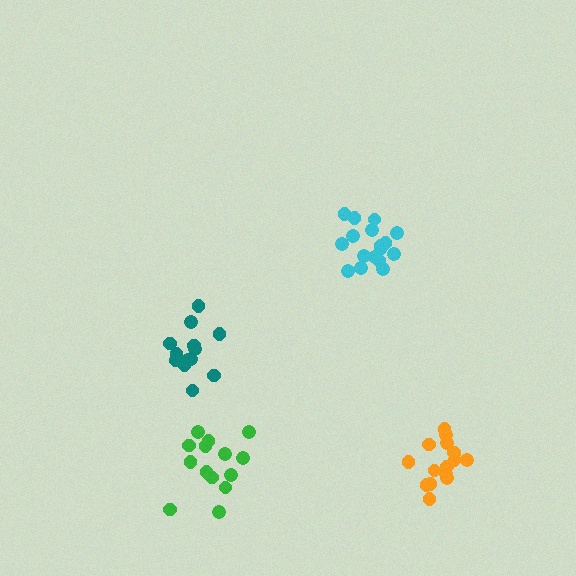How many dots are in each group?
Group 1: 14 dots, Group 2: 16 dots, Group 3: 14 dots, Group 4: 17 dots (61 total).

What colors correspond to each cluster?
The clusters are colored: green, orange, teal, cyan.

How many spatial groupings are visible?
There are 4 spatial groupings.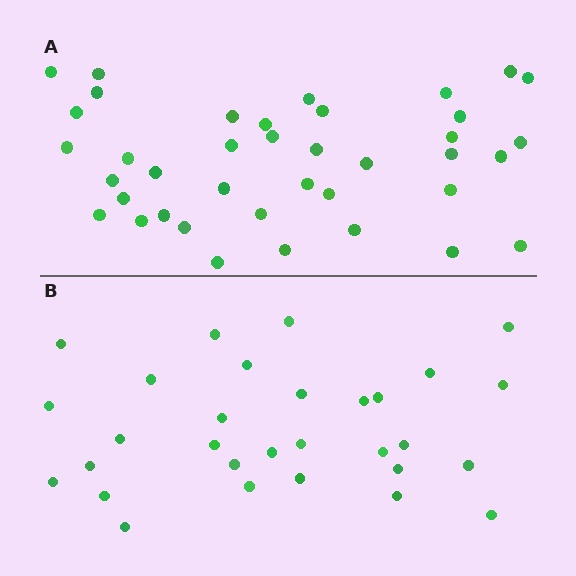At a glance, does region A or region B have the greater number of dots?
Region A (the top region) has more dots.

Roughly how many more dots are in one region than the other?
Region A has roughly 8 or so more dots than region B.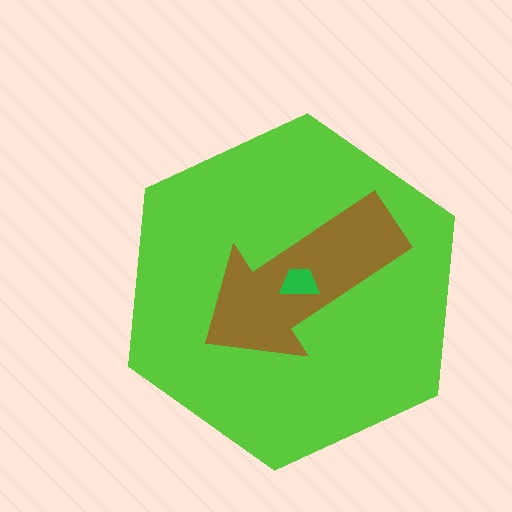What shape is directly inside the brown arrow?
The green trapezoid.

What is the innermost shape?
The green trapezoid.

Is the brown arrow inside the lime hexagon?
Yes.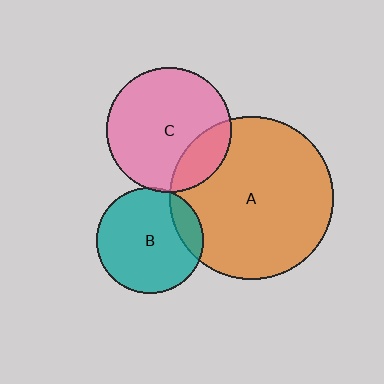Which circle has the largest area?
Circle A (orange).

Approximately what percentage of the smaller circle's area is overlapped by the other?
Approximately 15%.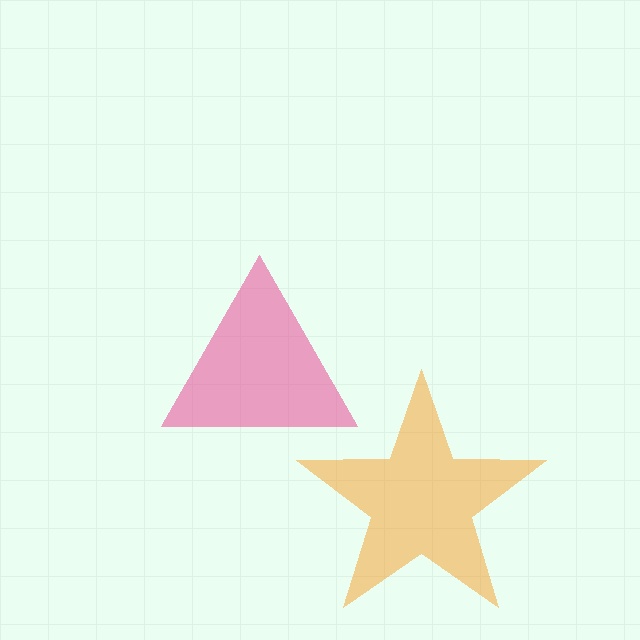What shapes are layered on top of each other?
The layered shapes are: an orange star, a pink triangle.